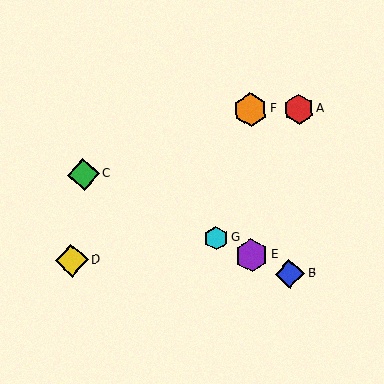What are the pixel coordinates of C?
Object C is at (83, 174).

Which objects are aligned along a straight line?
Objects B, C, E, G are aligned along a straight line.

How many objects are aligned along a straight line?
4 objects (B, C, E, G) are aligned along a straight line.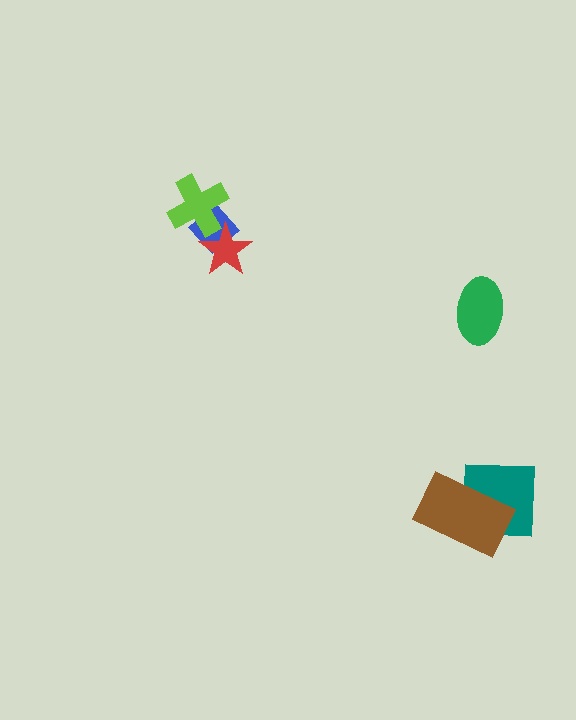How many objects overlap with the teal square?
1 object overlaps with the teal square.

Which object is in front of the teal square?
The brown rectangle is in front of the teal square.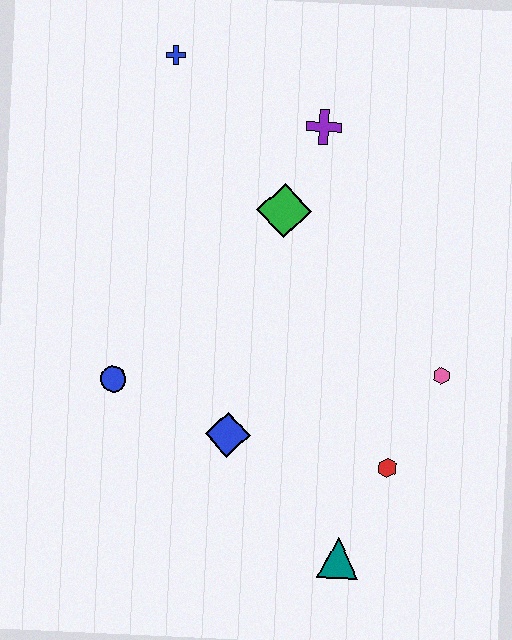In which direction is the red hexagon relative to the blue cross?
The red hexagon is below the blue cross.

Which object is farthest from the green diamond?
The teal triangle is farthest from the green diamond.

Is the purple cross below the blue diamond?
No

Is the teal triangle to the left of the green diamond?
No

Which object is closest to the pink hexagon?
The red hexagon is closest to the pink hexagon.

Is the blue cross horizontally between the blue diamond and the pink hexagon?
No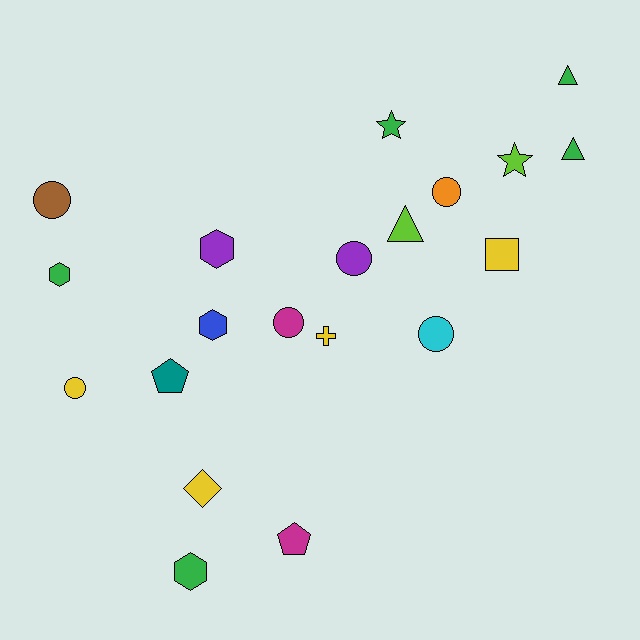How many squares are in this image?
There is 1 square.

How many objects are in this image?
There are 20 objects.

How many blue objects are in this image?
There is 1 blue object.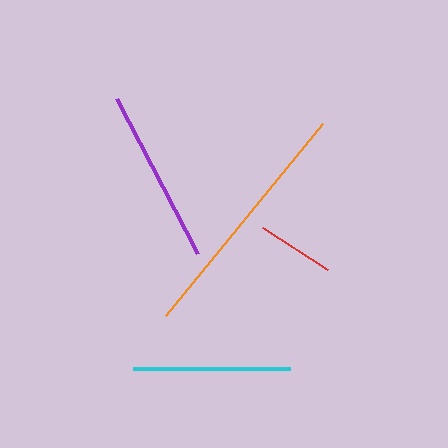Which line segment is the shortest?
The red line is the shortest at approximately 78 pixels.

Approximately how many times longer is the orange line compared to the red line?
The orange line is approximately 3.2 times the length of the red line.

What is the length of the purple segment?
The purple segment is approximately 176 pixels long.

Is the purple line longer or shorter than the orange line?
The orange line is longer than the purple line.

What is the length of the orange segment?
The orange segment is approximately 248 pixels long.